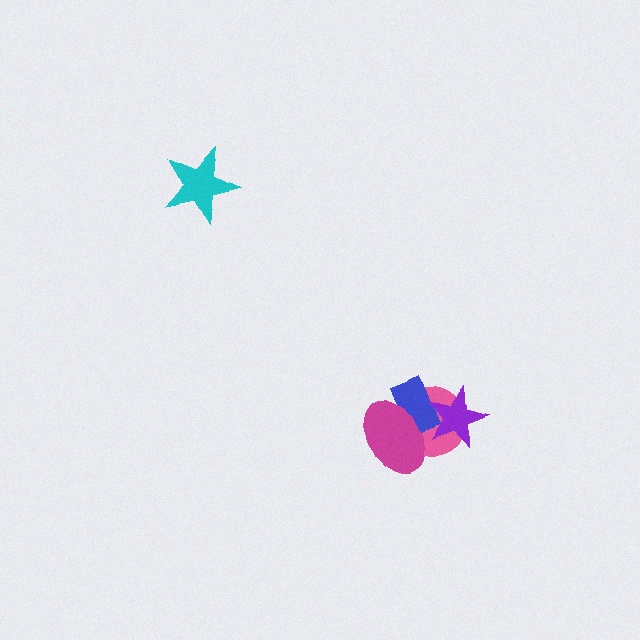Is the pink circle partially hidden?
Yes, it is partially covered by another shape.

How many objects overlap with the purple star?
2 objects overlap with the purple star.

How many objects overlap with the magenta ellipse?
2 objects overlap with the magenta ellipse.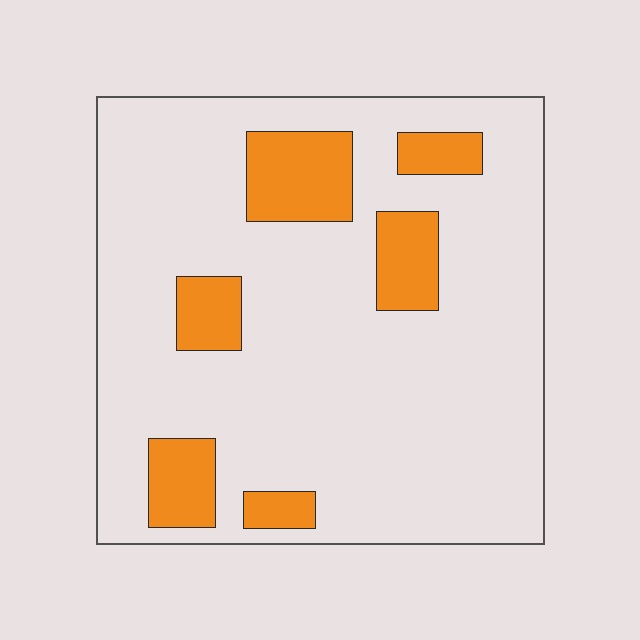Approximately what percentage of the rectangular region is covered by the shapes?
Approximately 15%.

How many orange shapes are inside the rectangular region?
6.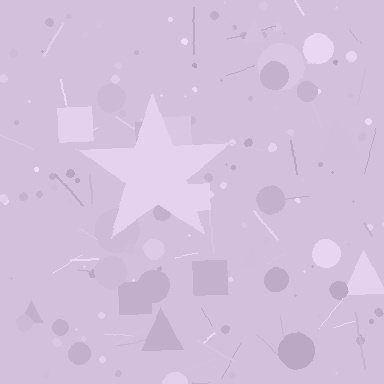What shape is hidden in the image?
A star is hidden in the image.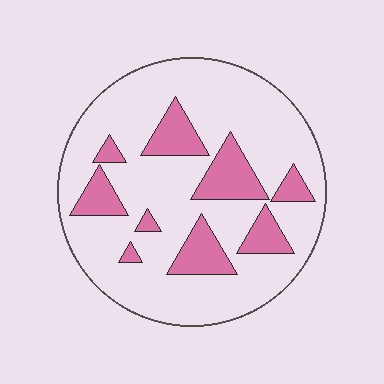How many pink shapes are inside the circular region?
9.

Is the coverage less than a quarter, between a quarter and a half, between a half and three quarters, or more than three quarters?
Less than a quarter.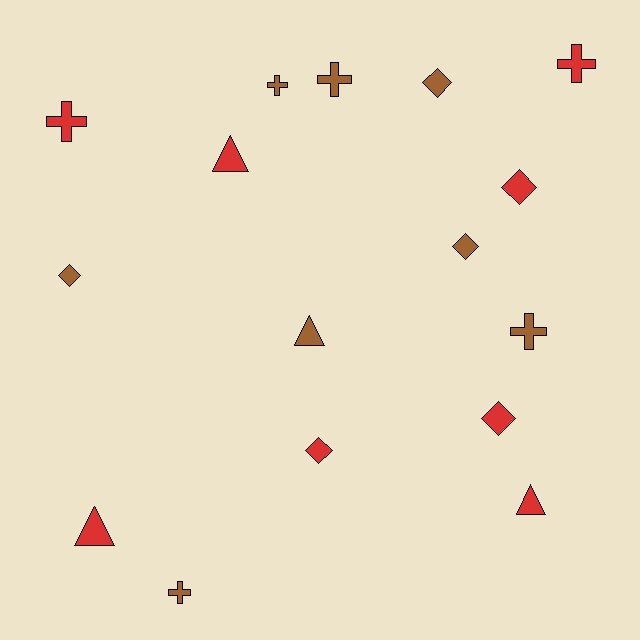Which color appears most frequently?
Brown, with 8 objects.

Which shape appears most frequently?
Cross, with 6 objects.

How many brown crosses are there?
There are 4 brown crosses.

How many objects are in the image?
There are 16 objects.